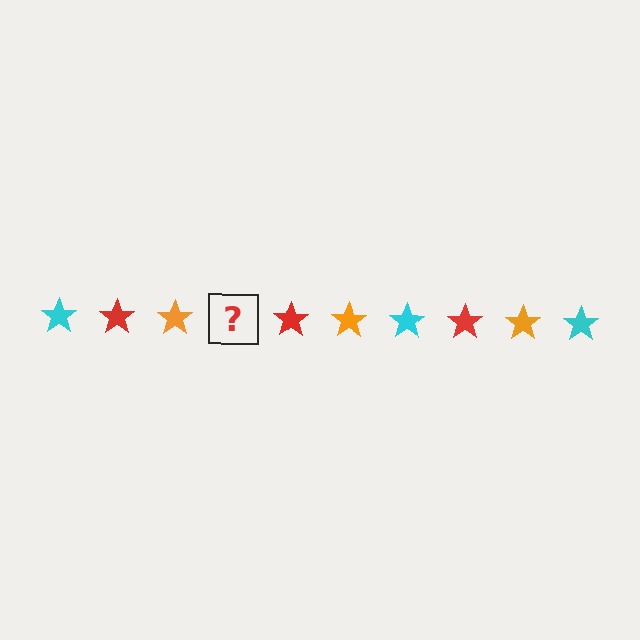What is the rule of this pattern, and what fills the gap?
The rule is that the pattern cycles through cyan, red, orange stars. The gap should be filled with a cyan star.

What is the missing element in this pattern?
The missing element is a cyan star.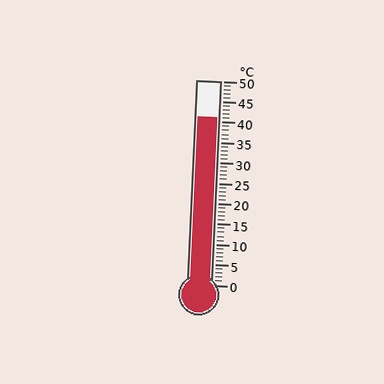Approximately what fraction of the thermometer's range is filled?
The thermometer is filled to approximately 80% of its range.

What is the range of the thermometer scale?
The thermometer scale ranges from 0°C to 50°C.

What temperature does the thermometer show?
The thermometer shows approximately 41°C.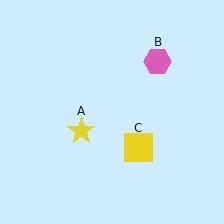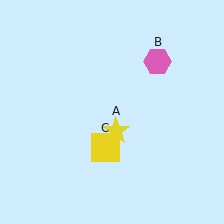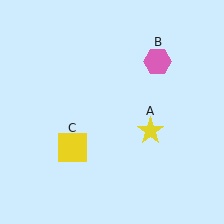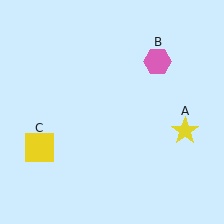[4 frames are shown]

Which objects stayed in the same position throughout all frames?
Pink hexagon (object B) remained stationary.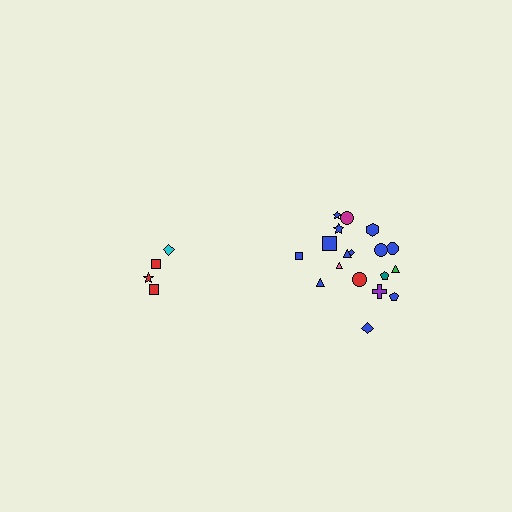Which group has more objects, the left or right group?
The right group.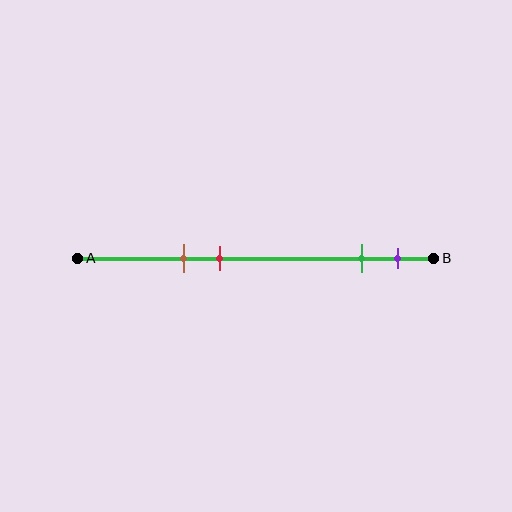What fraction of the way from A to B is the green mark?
The green mark is approximately 80% (0.8) of the way from A to B.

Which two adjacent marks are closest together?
The green and purple marks are the closest adjacent pair.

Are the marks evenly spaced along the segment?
No, the marks are not evenly spaced.